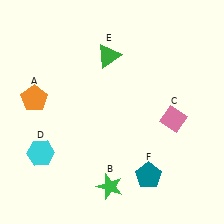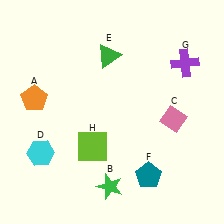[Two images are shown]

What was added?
A purple cross (G), a lime square (H) were added in Image 2.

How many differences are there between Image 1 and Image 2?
There are 2 differences between the two images.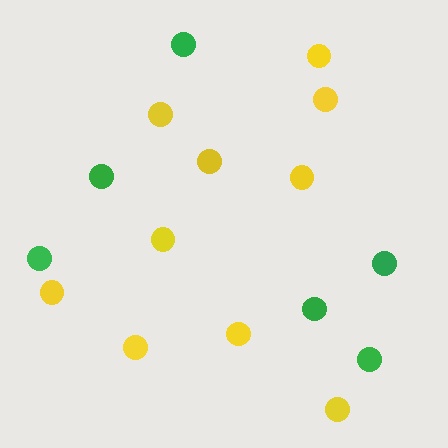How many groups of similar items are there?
There are 2 groups: one group of green circles (6) and one group of yellow circles (10).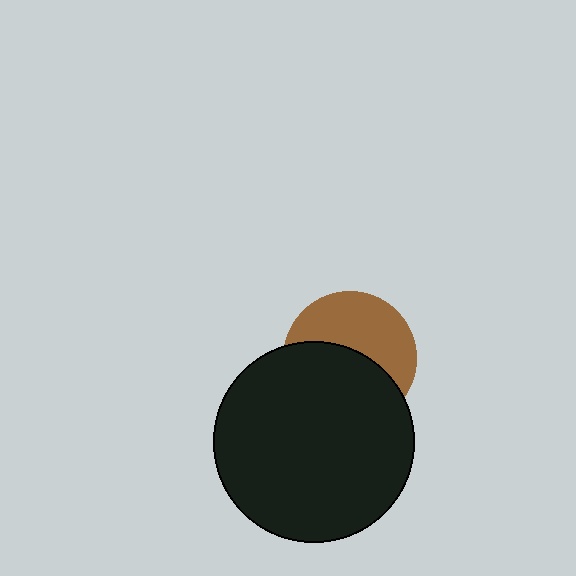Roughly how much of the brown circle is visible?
About half of it is visible (roughly 48%).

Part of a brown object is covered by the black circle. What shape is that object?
It is a circle.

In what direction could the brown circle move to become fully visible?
The brown circle could move up. That would shift it out from behind the black circle entirely.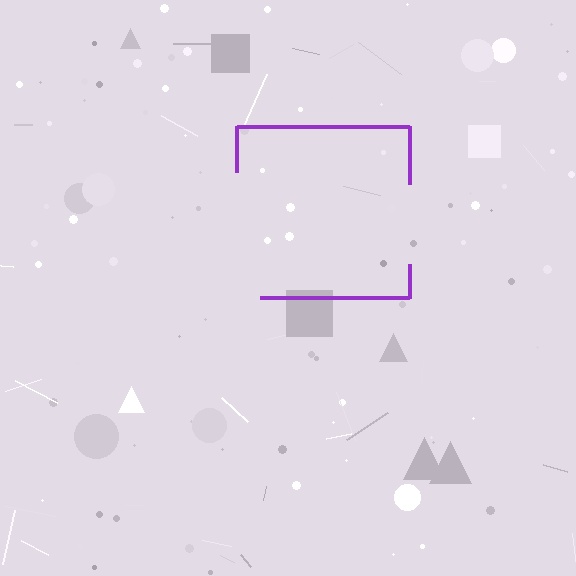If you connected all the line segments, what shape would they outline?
They would outline a square.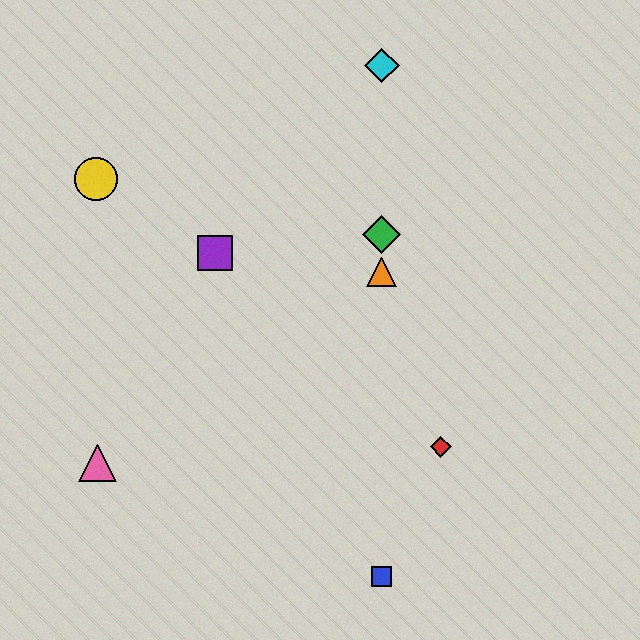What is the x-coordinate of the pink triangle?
The pink triangle is at x≈98.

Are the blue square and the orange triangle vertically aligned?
Yes, both are at x≈382.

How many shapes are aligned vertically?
4 shapes (the blue square, the green diamond, the orange triangle, the cyan diamond) are aligned vertically.